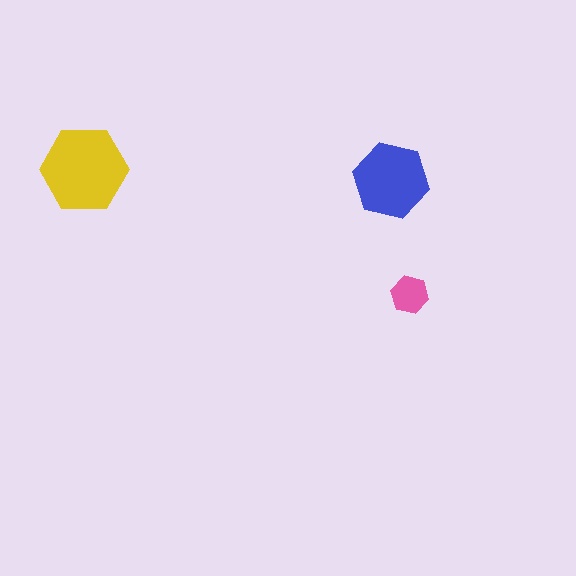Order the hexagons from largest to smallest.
the yellow one, the blue one, the pink one.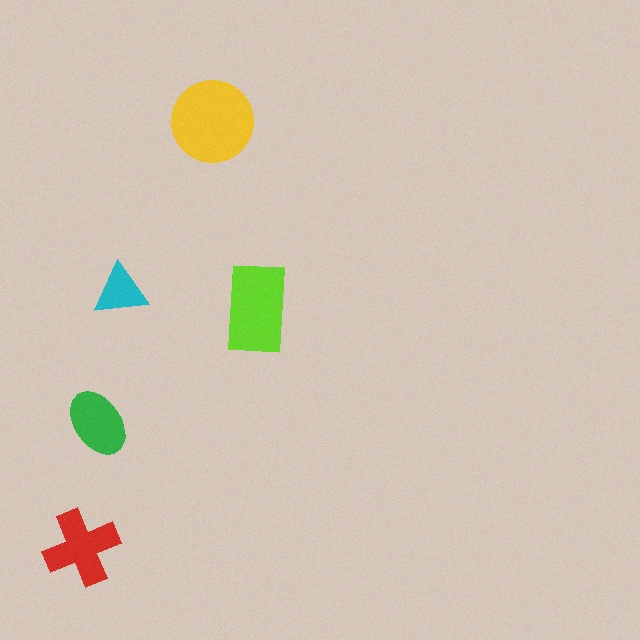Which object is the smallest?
The cyan triangle.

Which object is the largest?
The yellow circle.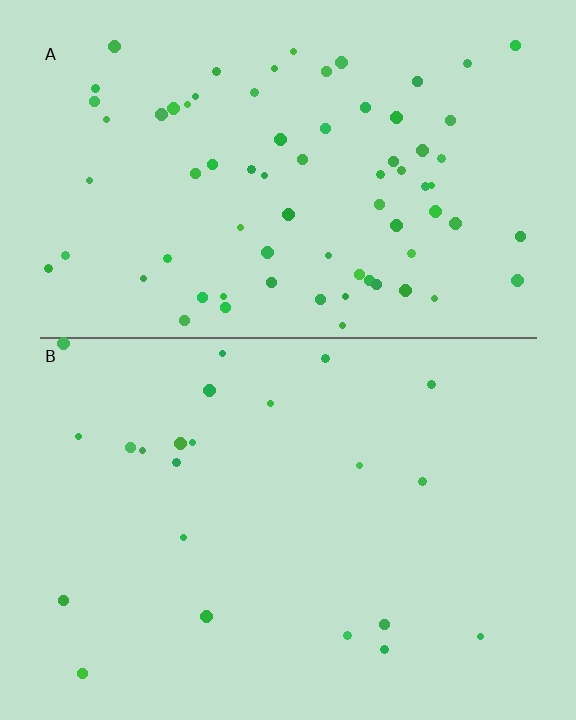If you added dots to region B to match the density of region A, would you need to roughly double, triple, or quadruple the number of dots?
Approximately triple.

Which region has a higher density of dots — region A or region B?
A (the top).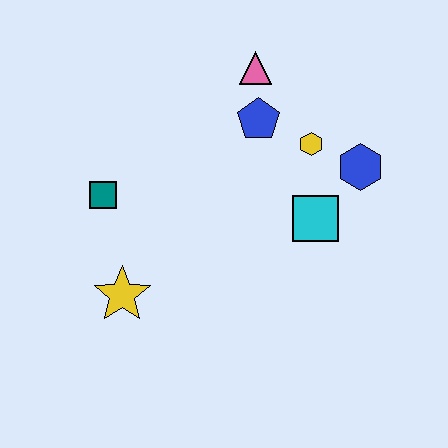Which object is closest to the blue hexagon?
The yellow hexagon is closest to the blue hexagon.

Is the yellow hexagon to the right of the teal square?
Yes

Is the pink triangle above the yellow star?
Yes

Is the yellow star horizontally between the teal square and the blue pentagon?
Yes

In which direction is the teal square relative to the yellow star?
The teal square is above the yellow star.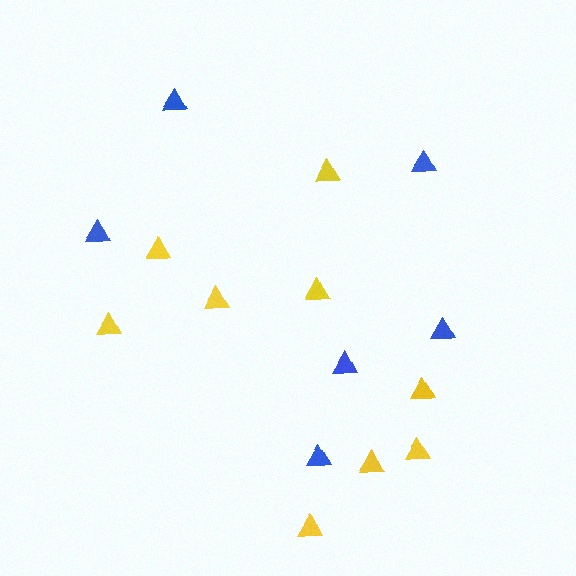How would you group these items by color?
There are 2 groups: one group of yellow triangles (9) and one group of blue triangles (6).